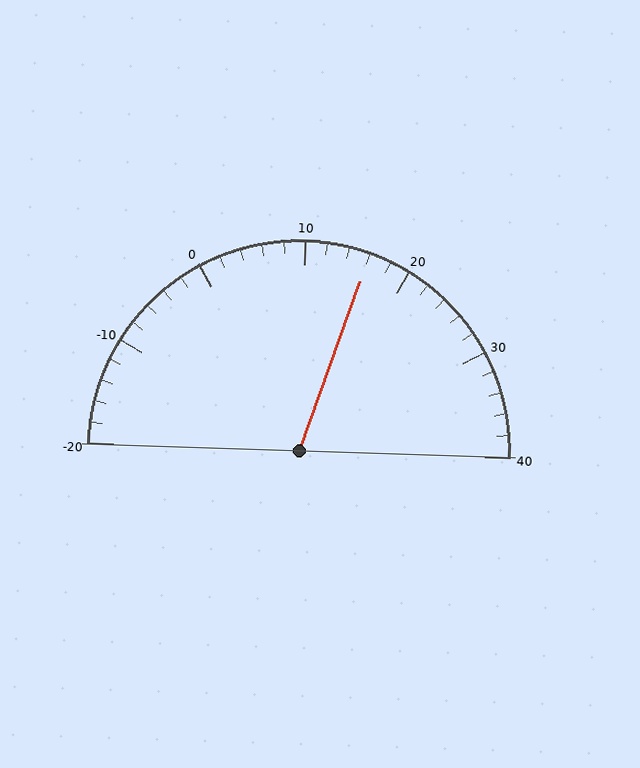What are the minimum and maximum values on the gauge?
The gauge ranges from -20 to 40.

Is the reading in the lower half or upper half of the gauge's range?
The reading is in the upper half of the range (-20 to 40).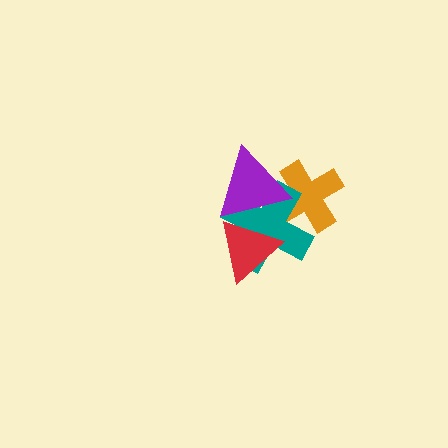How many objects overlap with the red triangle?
2 objects overlap with the red triangle.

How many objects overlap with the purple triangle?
3 objects overlap with the purple triangle.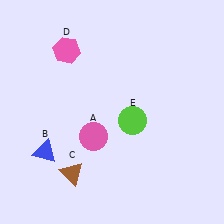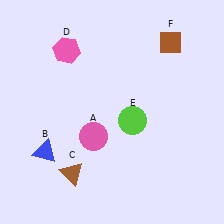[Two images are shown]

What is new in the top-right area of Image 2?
A brown diamond (F) was added in the top-right area of Image 2.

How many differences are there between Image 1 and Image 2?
There is 1 difference between the two images.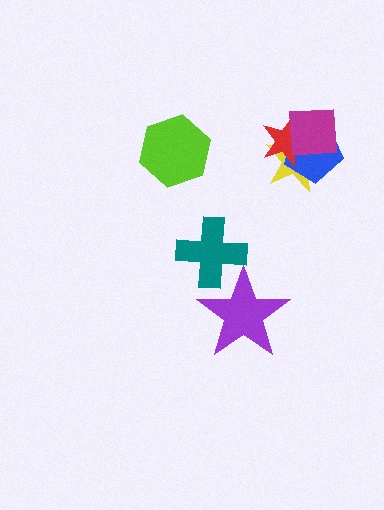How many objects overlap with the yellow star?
3 objects overlap with the yellow star.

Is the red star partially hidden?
Yes, it is partially covered by another shape.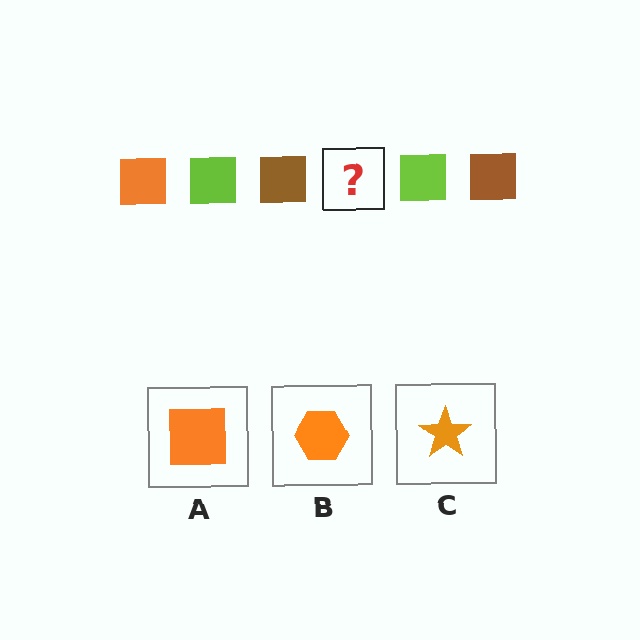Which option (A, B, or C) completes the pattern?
A.